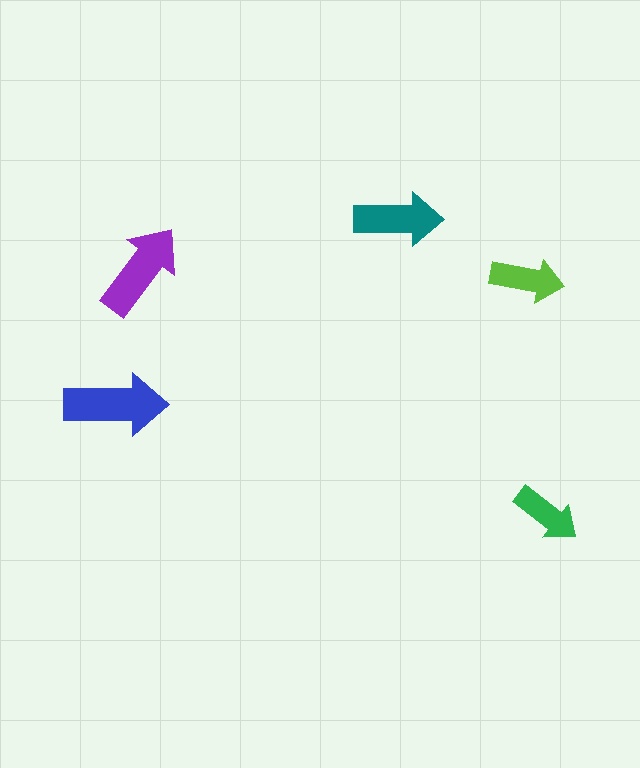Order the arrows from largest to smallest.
the blue one, the purple one, the teal one, the lime one, the green one.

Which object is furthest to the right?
The green arrow is rightmost.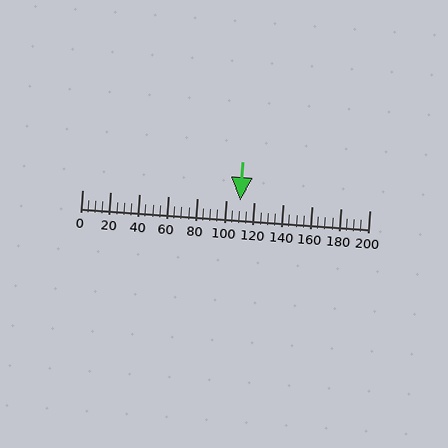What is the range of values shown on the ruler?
The ruler shows values from 0 to 200.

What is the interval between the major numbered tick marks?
The major tick marks are spaced 20 units apart.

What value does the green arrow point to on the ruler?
The green arrow points to approximately 110.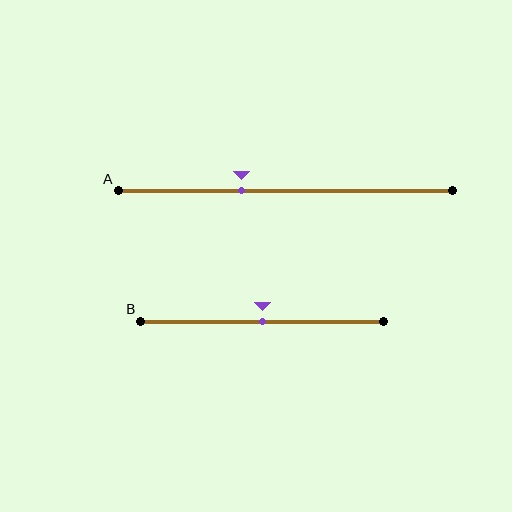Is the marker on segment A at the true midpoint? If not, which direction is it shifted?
No, the marker on segment A is shifted to the left by about 13% of the segment length.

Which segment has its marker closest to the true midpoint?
Segment B has its marker closest to the true midpoint.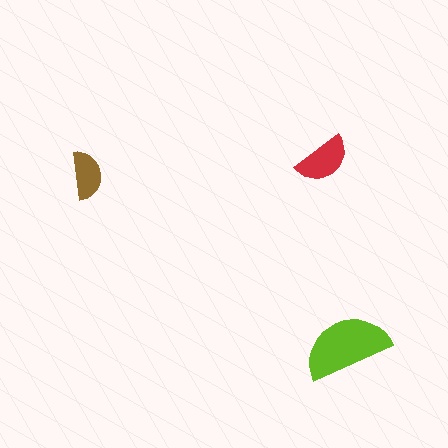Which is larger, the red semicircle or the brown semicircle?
The red one.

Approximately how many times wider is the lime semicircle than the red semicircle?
About 1.5 times wider.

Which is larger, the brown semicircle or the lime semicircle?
The lime one.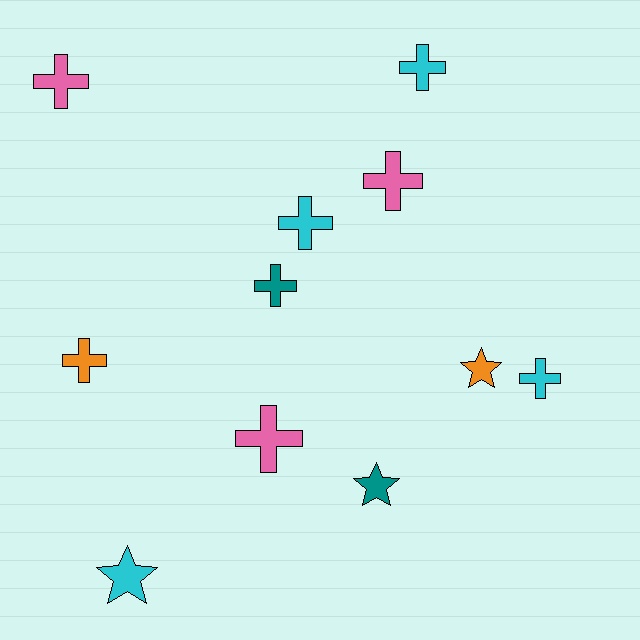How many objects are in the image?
There are 11 objects.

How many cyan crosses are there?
There are 3 cyan crosses.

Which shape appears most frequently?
Cross, with 8 objects.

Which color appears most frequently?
Cyan, with 4 objects.